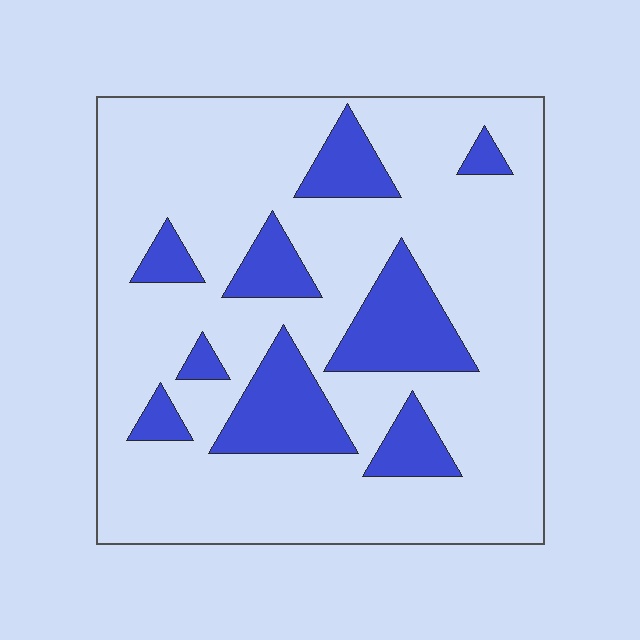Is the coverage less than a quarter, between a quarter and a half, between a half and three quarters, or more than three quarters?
Less than a quarter.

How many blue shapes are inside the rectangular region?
9.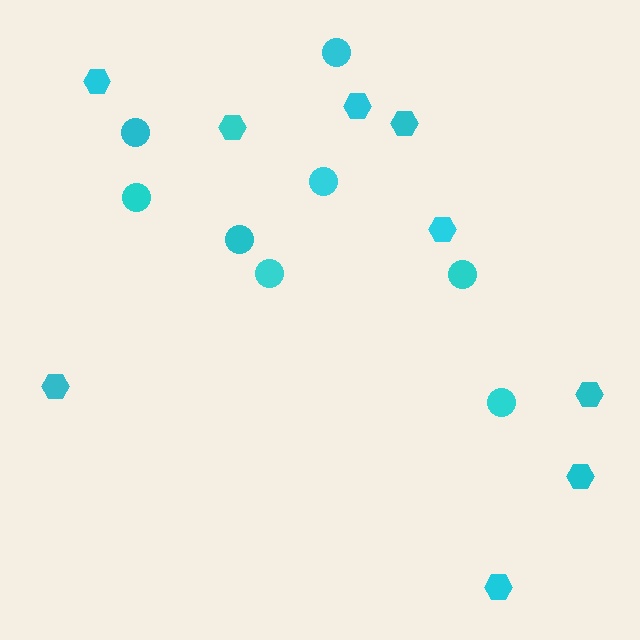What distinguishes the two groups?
There are 2 groups: one group of circles (8) and one group of hexagons (9).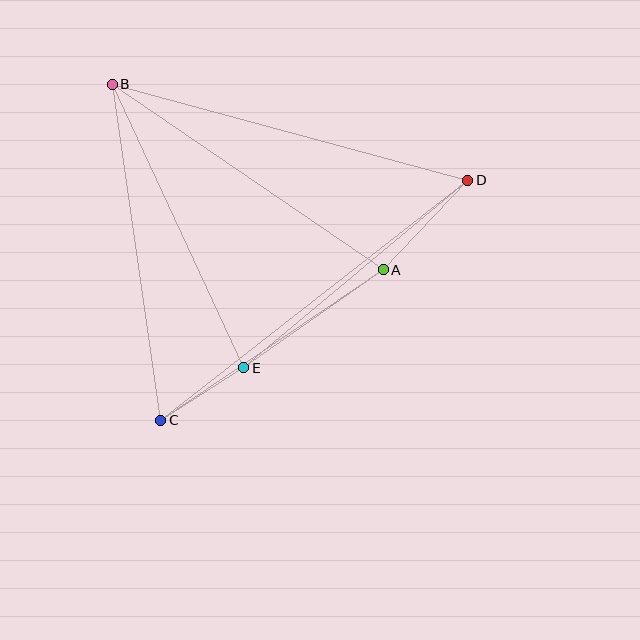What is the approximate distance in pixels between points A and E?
The distance between A and E is approximately 171 pixels.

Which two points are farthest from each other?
Points C and D are farthest from each other.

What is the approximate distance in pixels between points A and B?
The distance between A and B is approximately 328 pixels.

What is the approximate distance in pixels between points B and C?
The distance between B and C is approximately 339 pixels.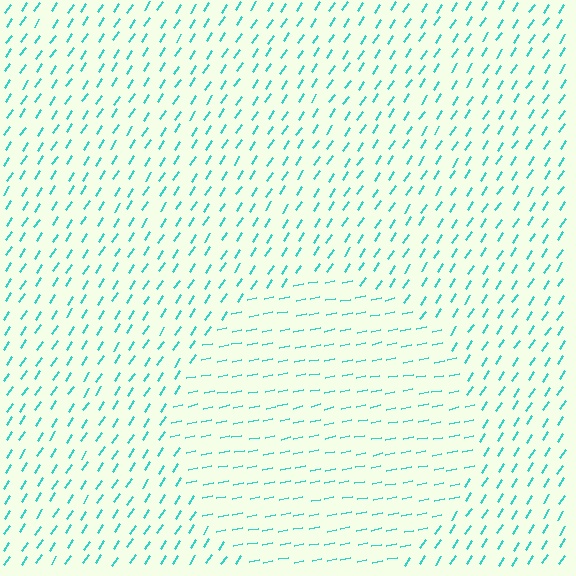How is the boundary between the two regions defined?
The boundary is defined purely by a change in line orientation (approximately 45 degrees difference). All lines are the same color and thickness.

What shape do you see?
I see a circle.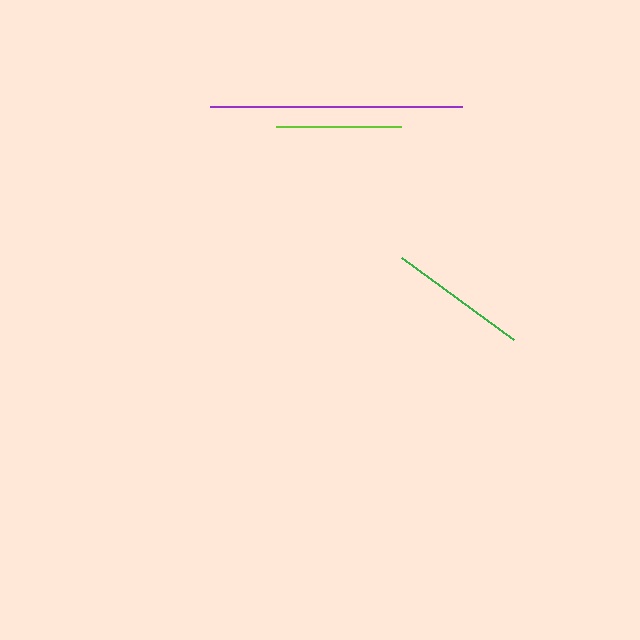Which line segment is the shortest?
The lime line is the shortest at approximately 124 pixels.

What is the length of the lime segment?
The lime segment is approximately 124 pixels long.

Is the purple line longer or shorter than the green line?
The purple line is longer than the green line.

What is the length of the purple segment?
The purple segment is approximately 252 pixels long.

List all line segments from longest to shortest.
From longest to shortest: purple, green, lime.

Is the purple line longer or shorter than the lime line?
The purple line is longer than the lime line.